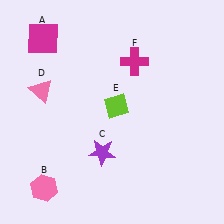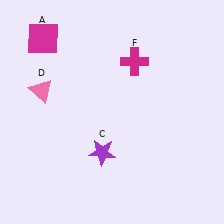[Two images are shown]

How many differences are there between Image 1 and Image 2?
There are 2 differences between the two images.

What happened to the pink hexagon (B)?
The pink hexagon (B) was removed in Image 2. It was in the bottom-left area of Image 1.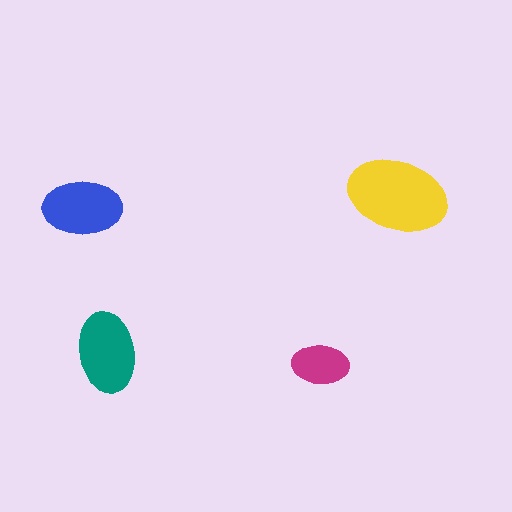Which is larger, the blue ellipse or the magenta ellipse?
The blue one.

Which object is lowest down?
The magenta ellipse is bottommost.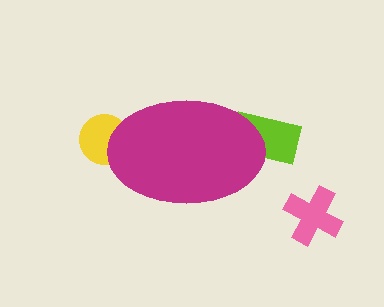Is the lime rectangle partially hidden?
Yes, the lime rectangle is partially hidden behind the magenta ellipse.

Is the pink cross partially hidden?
No, the pink cross is fully visible.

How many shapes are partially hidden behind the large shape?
2 shapes are partially hidden.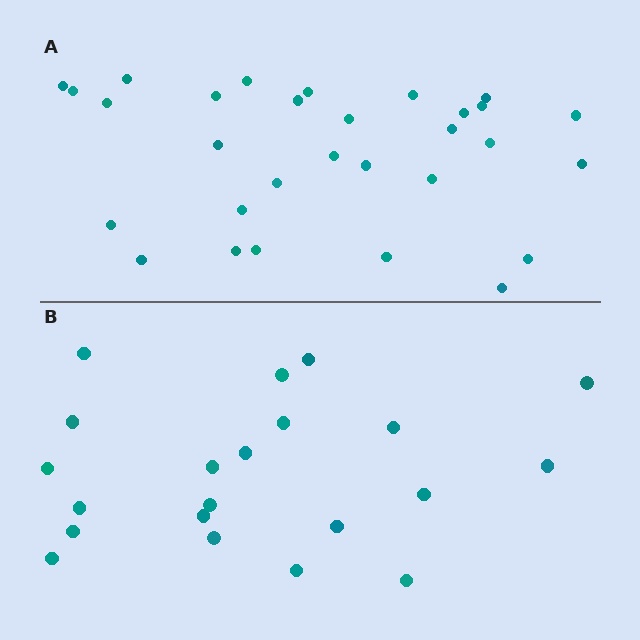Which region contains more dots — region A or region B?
Region A (the top region) has more dots.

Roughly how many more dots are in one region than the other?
Region A has roughly 8 or so more dots than region B.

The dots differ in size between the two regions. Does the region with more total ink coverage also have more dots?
No. Region B has more total ink coverage because its dots are larger, but region A actually contains more individual dots. Total area can be misleading — the number of items is what matters here.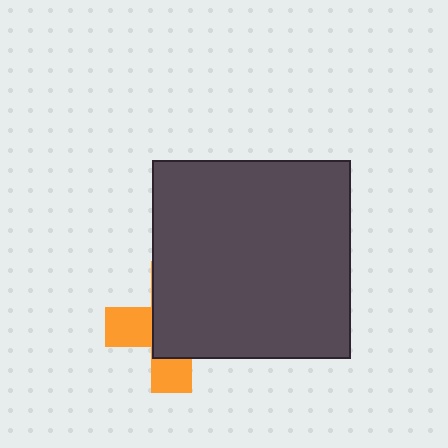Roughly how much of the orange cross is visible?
A small part of it is visible (roughly 36%).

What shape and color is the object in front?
The object in front is a dark gray square.